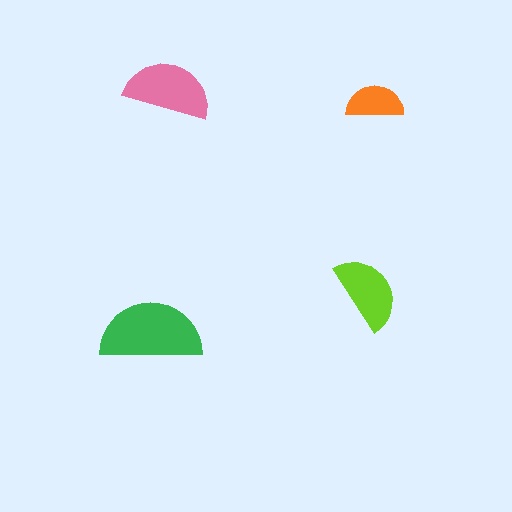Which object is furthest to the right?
The orange semicircle is rightmost.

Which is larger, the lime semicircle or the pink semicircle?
The pink one.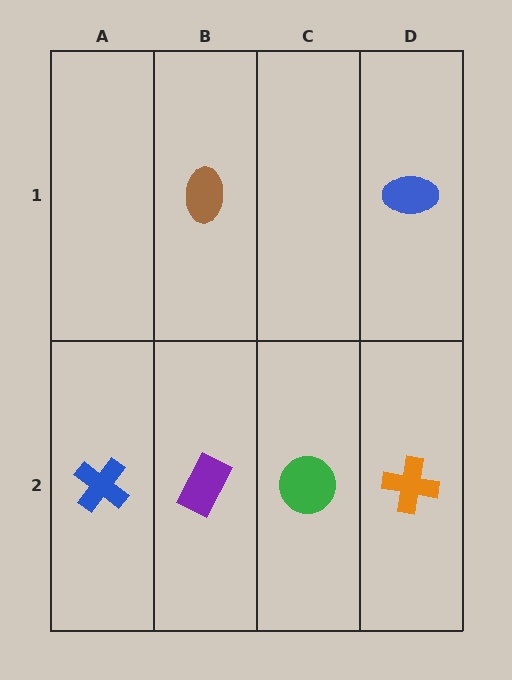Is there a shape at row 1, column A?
No, that cell is empty.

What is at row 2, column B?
A purple rectangle.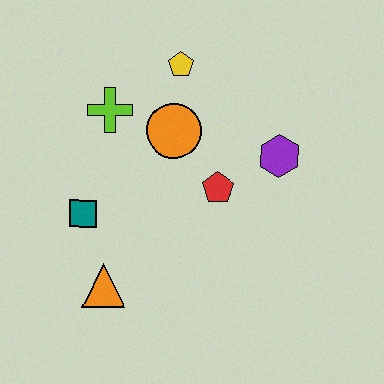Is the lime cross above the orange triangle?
Yes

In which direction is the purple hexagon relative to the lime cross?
The purple hexagon is to the right of the lime cross.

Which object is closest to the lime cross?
The orange circle is closest to the lime cross.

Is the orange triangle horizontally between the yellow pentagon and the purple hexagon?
No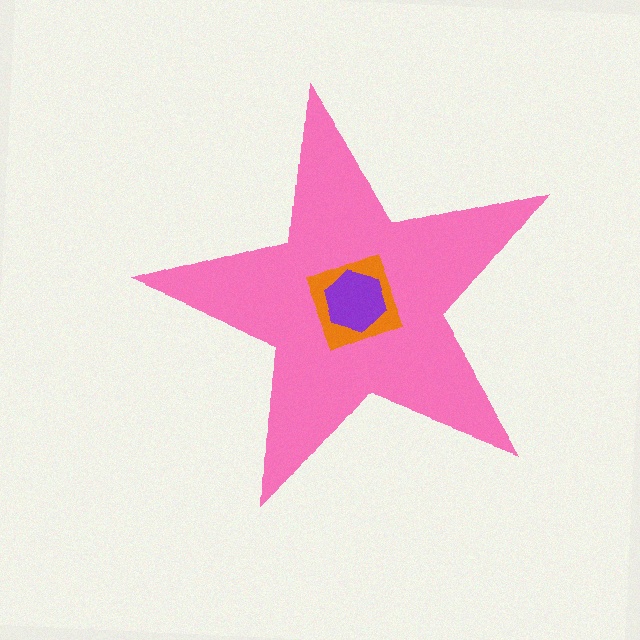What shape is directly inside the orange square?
The purple hexagon.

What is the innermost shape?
The purple hexagon.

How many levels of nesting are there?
3.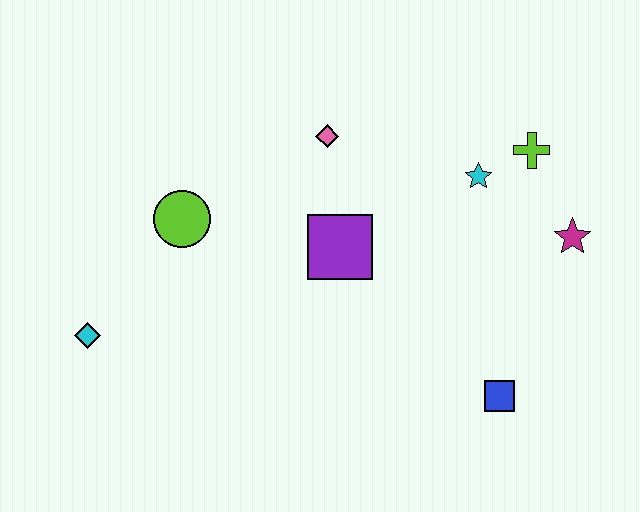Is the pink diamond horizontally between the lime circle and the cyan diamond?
No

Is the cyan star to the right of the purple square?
Yes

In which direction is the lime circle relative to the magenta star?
The lime circle is to the left of the magenta star.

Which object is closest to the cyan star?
The lime cross is closest to the cyan star.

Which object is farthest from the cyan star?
The cyan diamond is farthest from the cyan star.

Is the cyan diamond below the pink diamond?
Yes